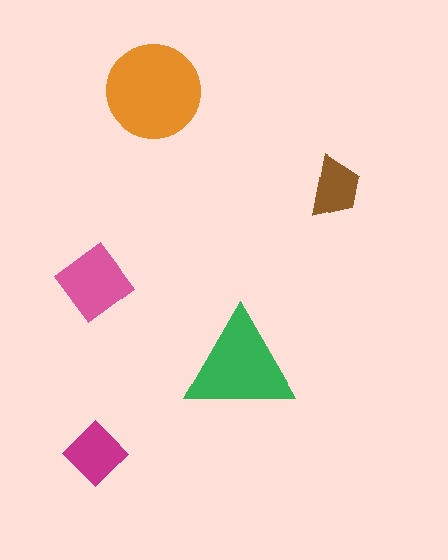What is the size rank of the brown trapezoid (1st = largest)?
5th.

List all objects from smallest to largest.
The brown trapezoid, the magenta diamond, the pink diamond, the green triangle, the orange circle.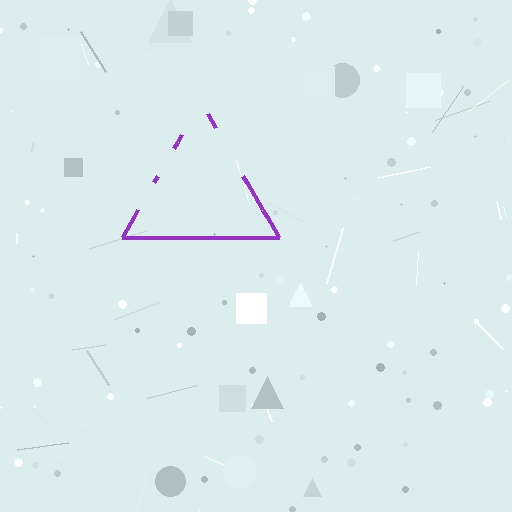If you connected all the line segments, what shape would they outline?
They would outline a triangle.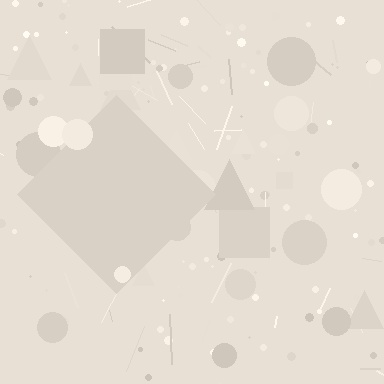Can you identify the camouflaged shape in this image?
The camouflaged shape is a diamond.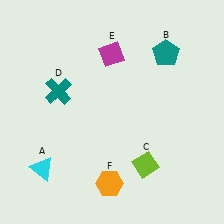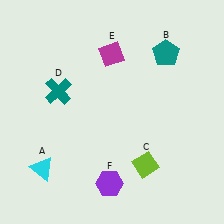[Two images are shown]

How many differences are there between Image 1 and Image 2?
There is 1 difference between the two images.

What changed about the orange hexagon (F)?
In Image 1, F is orange. In Image 2, it changed to purple.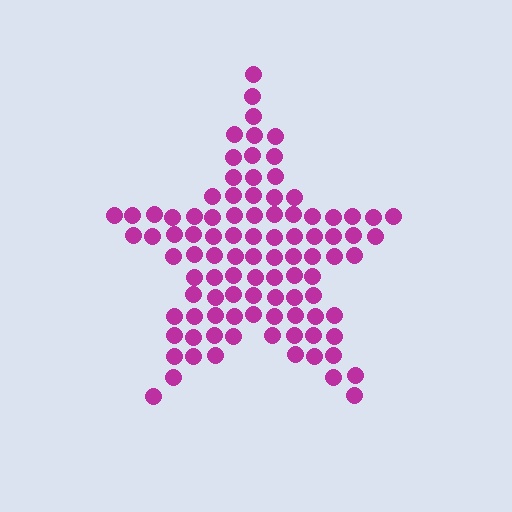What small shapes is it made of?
It is made of small circles.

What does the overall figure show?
The overall figure shows a star.